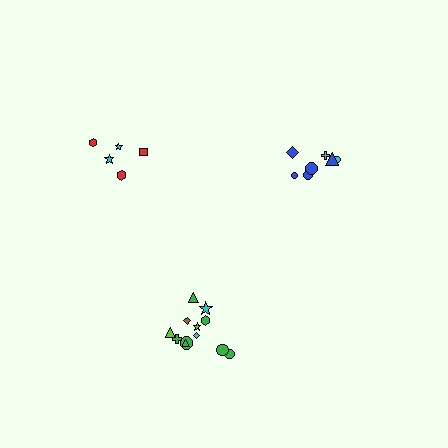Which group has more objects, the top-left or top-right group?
The top-right group.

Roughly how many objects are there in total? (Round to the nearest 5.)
Roughly 25 objects in total.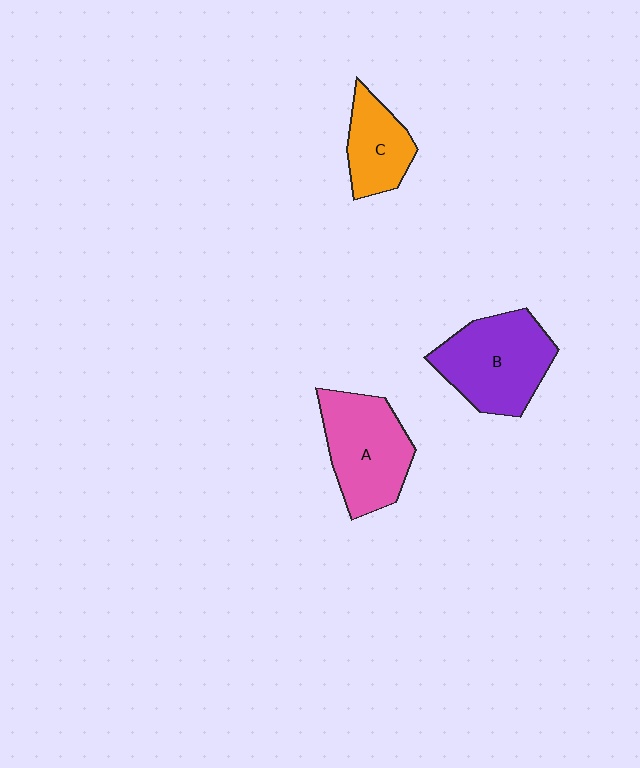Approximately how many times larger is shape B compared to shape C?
Approximately 1.7 times.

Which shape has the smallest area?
Shape C (orange).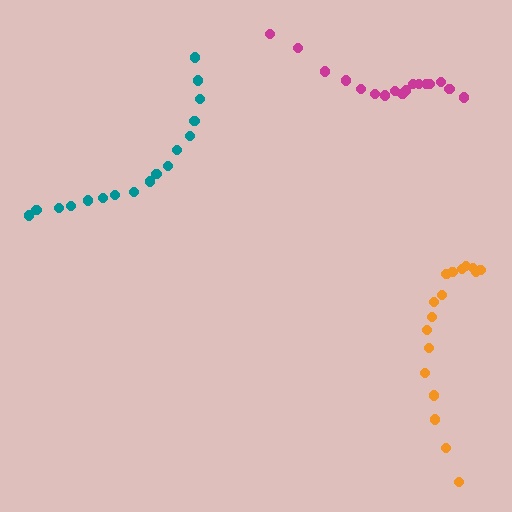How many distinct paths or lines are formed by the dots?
There are 3 distinct paths.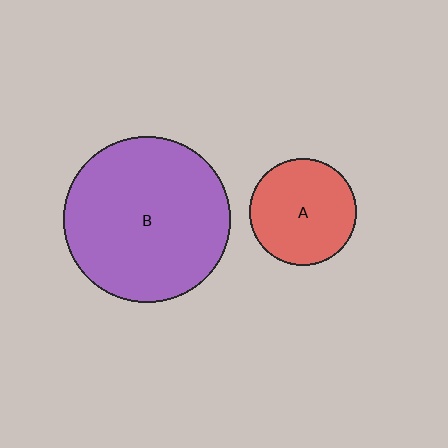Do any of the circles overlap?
No, none of the circles overlap.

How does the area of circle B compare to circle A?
Approximately 2.4 times.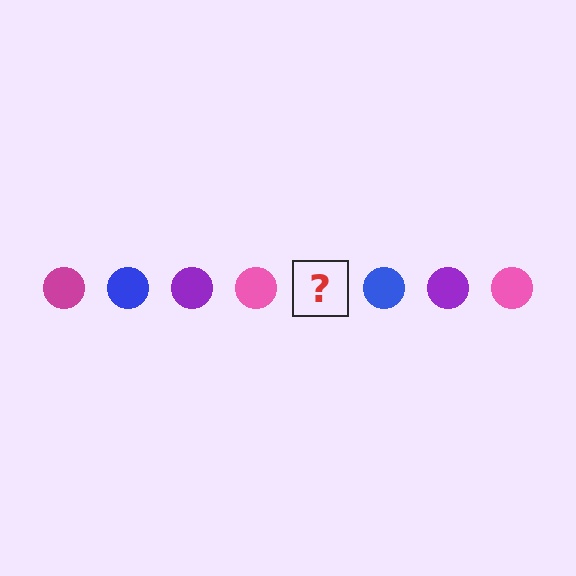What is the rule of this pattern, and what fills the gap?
The rule is that the pattern cycles through magenta, blue, purple, pink circles. The gap should be filled with a magenta circle.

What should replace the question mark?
The question mark should be replaced with a magenta circle.